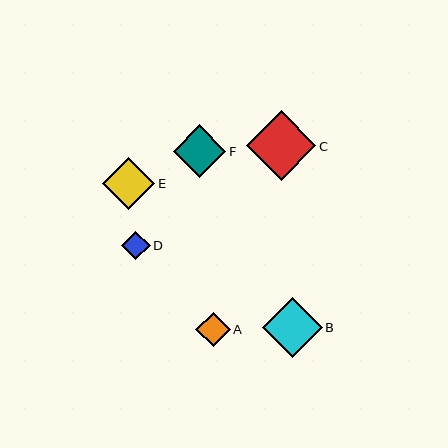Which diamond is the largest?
Diamond C is the largest with a size of approximately 69 pixels.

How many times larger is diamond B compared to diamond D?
Diamond B is approximately 2.1 times the size of diamond D.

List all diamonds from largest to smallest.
From largest to smallest: C, B, E, F, A, D.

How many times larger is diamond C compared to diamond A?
Diamond C is approximately 2.0 times the size of diamond A.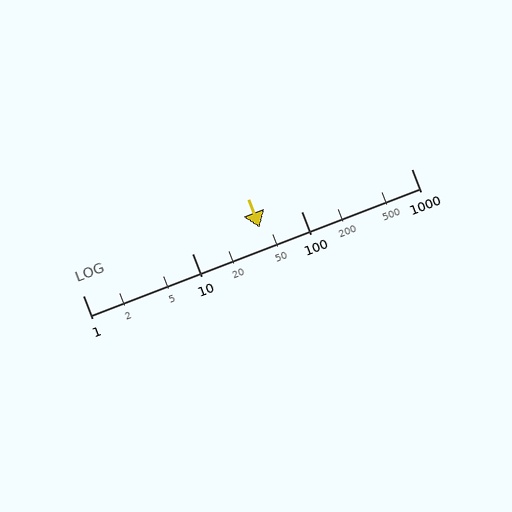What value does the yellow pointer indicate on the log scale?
The pointer indicates approximately 41.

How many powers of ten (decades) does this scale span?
The scale spans 3 decades, from 1 to 1000.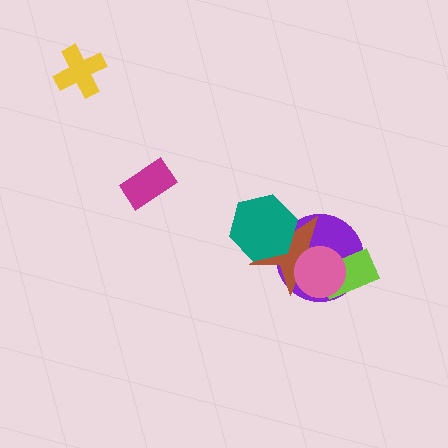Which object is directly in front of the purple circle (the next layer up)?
The lime rectangle is directly in front of the purple circle.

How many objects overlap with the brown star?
4 objects overlap with the brown star.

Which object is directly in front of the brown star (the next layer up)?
The teal hexagon is directly in front of the brown star.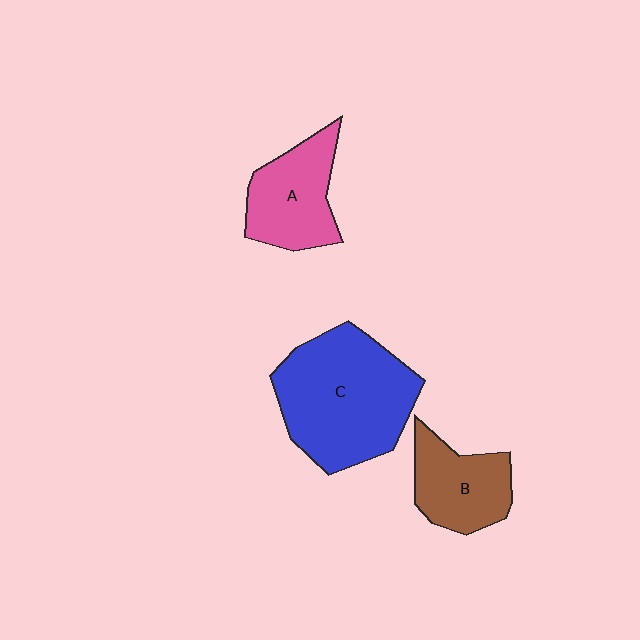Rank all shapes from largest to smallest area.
From largest to smallest: C (blue), A (pink), B (brown).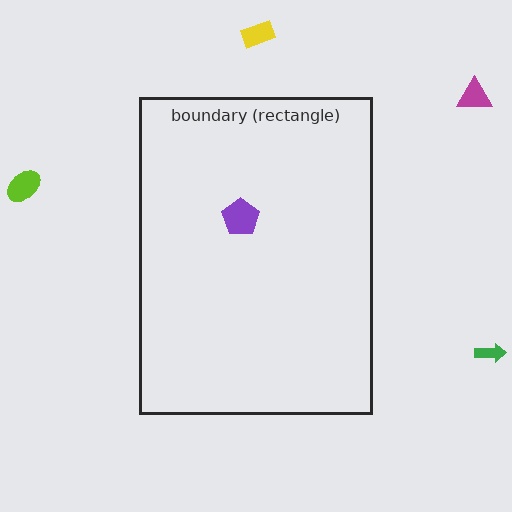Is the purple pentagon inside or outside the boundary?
Inside.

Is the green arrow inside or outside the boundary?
Outside.